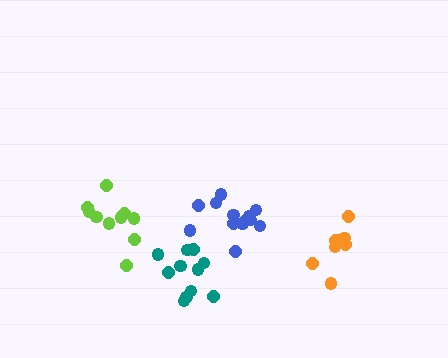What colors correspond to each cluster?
The clusters are colored: lime, teal, orange, blue.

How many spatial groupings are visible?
There are 4 spatial groupings.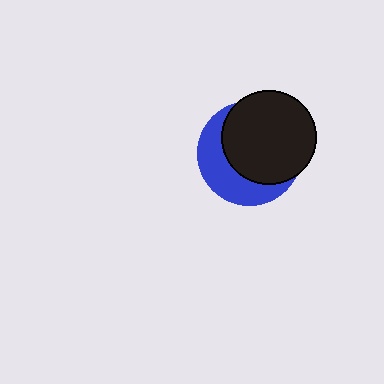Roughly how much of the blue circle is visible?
A small part of it is visible (roughly 38%).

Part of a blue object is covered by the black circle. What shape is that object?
It is a circle.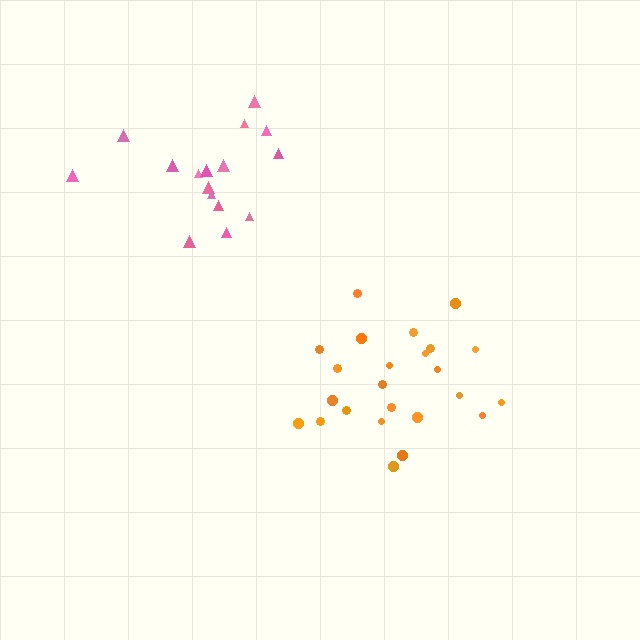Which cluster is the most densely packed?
Orange.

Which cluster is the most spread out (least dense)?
Pink.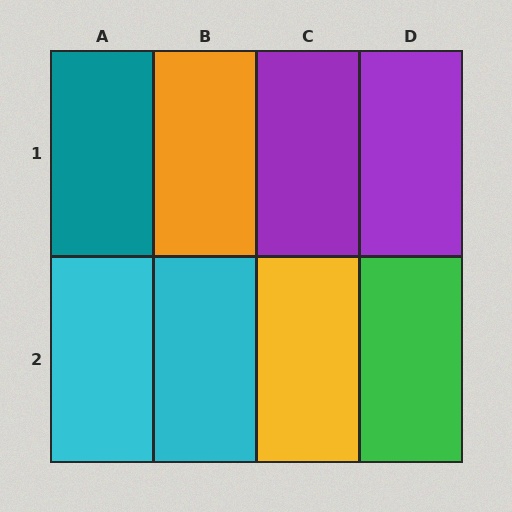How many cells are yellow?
1 cell is yellow.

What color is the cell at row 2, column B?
Cyan.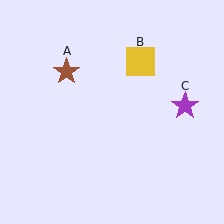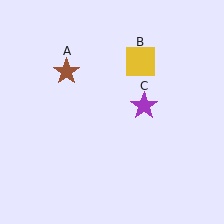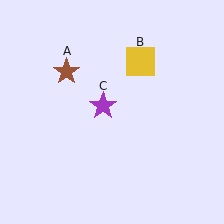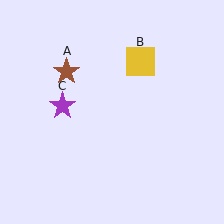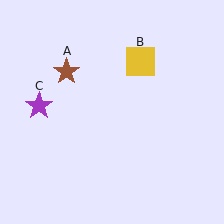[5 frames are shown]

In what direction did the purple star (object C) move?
The purple star (object C) moved left.